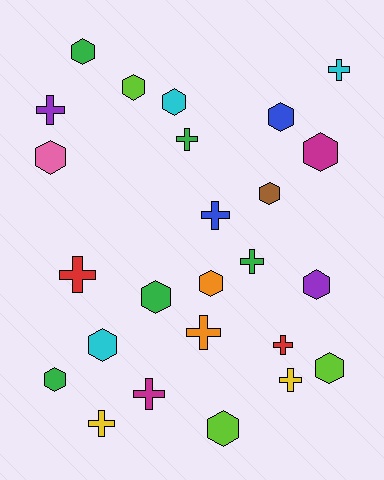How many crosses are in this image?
There are 11 crosses.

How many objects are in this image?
There are 25 objects.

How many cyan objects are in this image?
There are 3 cyan objects.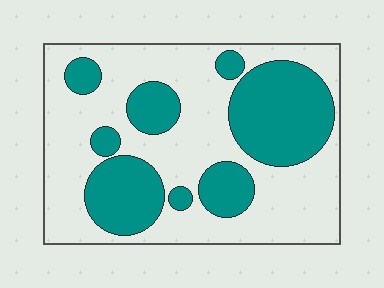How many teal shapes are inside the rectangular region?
8.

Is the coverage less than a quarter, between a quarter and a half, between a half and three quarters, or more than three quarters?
Between a quarter and a half.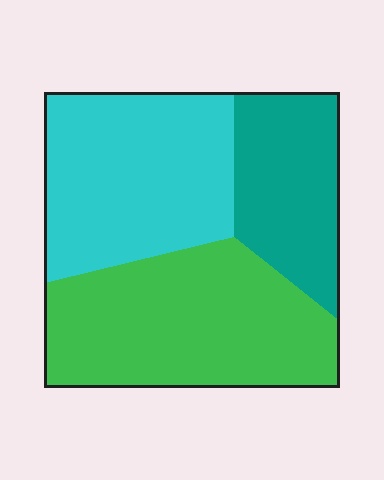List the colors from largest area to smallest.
From largest to smallest: green, cyan, teal.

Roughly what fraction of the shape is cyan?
Cyan covers around 35% of the shape.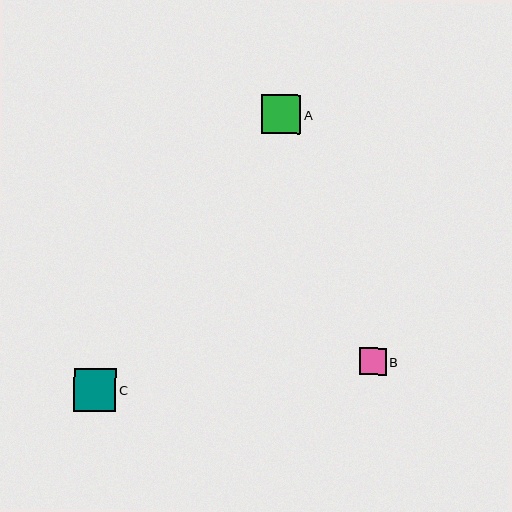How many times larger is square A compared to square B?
Square A is approximately 1.4 times the size of square B.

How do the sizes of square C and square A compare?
Square C and square A are approximately the same size.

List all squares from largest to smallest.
From largest to smallest: C, A, B.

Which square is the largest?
Square C is the largest with a size of approximately 43 pixels.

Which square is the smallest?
Square B is the smallest with a size of approximately 27 pixels.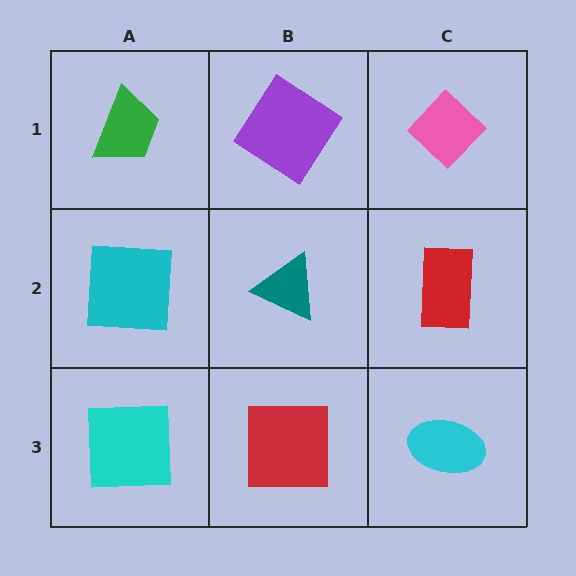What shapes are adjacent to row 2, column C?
A pink diamond (row 1, column C), a cyan ellipse (row 3, column C), a teal triangle (row 2, column B).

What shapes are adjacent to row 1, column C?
A red rectangle (row 2, column C), a purple diamond (row 1, column B).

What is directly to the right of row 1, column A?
A purple diamond.